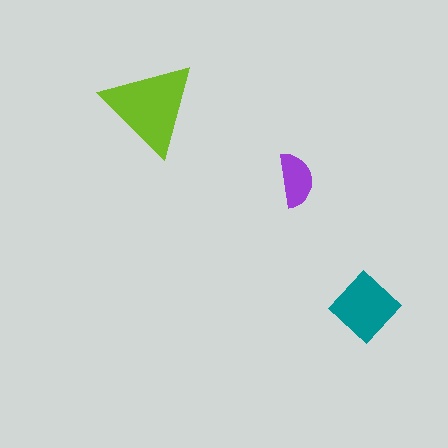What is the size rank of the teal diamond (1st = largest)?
2nd.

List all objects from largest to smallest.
The lime triangle, the teal diamond, the purple semicircle.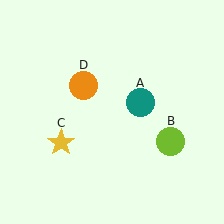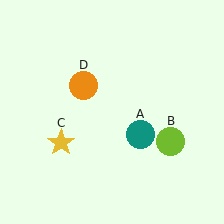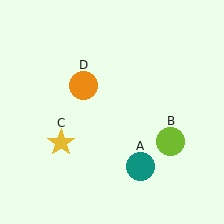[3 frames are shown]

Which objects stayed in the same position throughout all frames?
Lime circle (object B) and yellow star (object C) and orange circle (object D) remained stationary.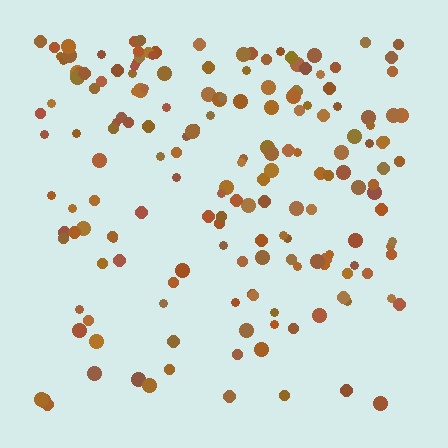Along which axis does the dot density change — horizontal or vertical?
Vertical.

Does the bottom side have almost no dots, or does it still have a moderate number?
Still a moderate number, just noticeably fewer than the top.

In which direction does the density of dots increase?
From bottom to top, with the top side densest.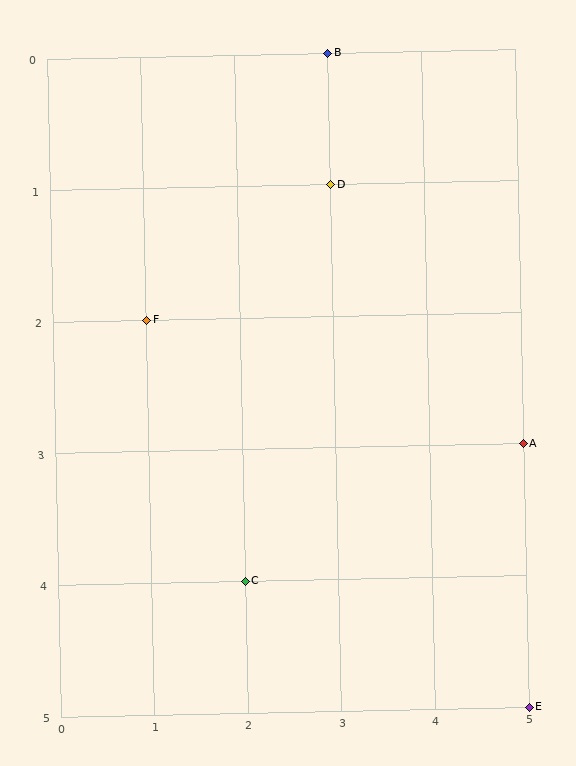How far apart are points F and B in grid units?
Points F and B are 2 columns and 2 rows apart (about 2.8 grid units diagonally).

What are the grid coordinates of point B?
Point B is at grid coordinates (3, 0).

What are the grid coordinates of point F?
Point F is at grid coordinates (1, 2).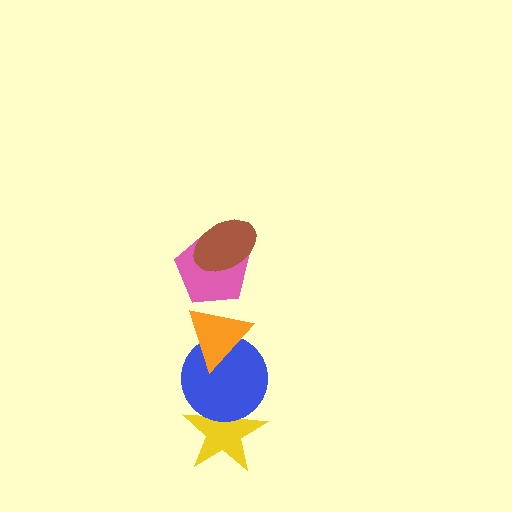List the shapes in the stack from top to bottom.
From top to bottom: the brown ellipse, the pink pentagon, the orange triangle, the blue circle, the yellow star.